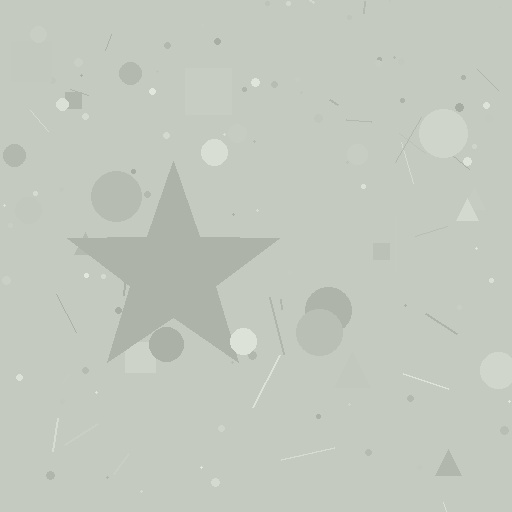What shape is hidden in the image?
A star is hidden in the image.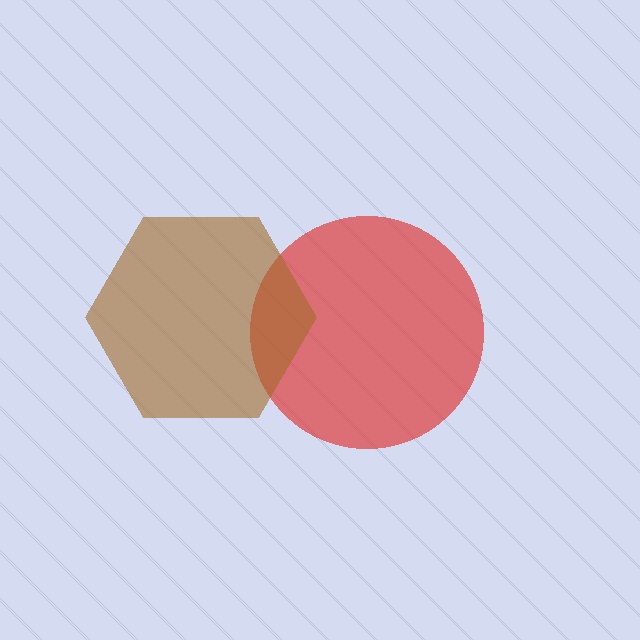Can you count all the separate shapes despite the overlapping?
Yes, there are 2 separate shapes.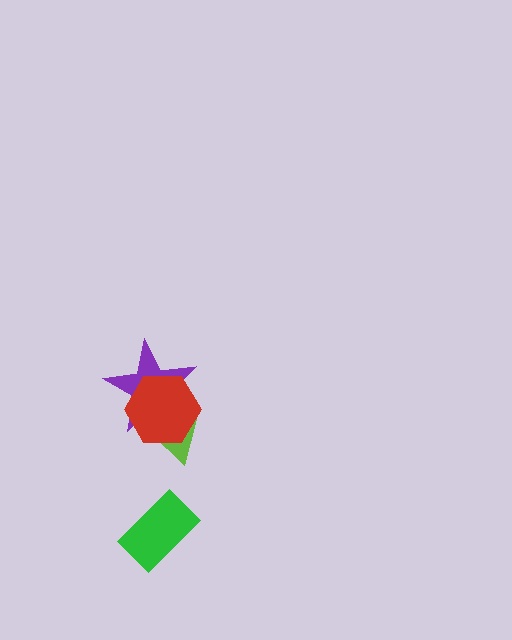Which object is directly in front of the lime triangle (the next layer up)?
The purple star is directly in front of the lime triangle.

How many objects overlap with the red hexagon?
2 objects overlap with the red hexagon.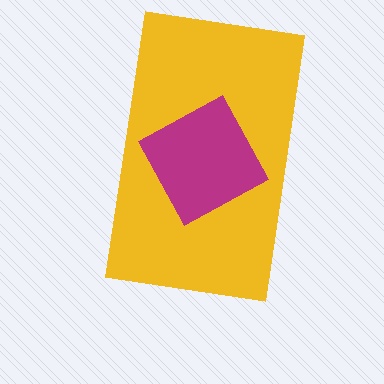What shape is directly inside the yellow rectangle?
The magenta diamond.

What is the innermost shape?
The magenta diamond.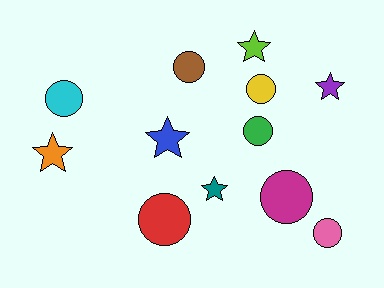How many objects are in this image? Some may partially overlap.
There are 12 objects.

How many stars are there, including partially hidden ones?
There are 5 stars.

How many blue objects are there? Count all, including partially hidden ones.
There is 1 blue object.